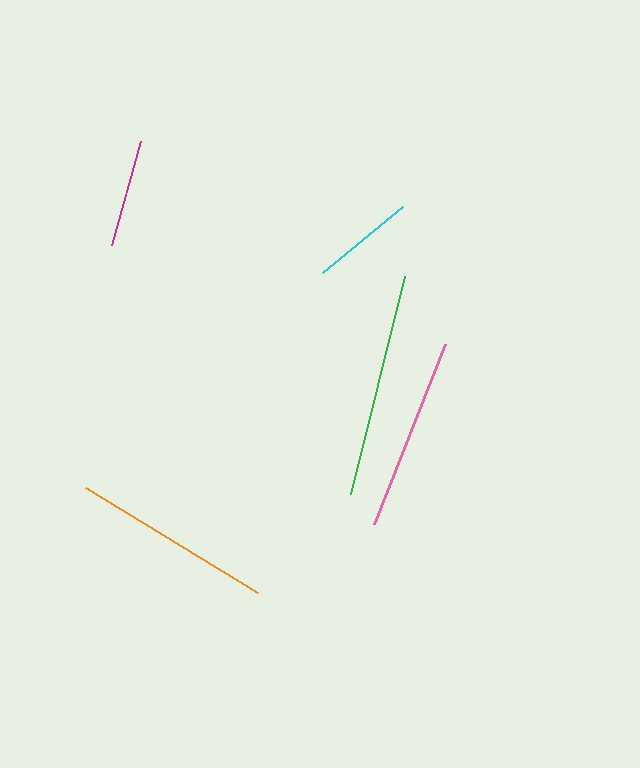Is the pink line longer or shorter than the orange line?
The orange line is longer than the pink line.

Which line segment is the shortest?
The cyan line is the shortest at approximately 104 pixels.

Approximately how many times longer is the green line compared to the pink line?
The green line is approximately 1.2 times the length of the pink line.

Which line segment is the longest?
The green line is the longest at approximately 225 pixels.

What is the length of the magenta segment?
The magenta segment is approximately 108 pixels long.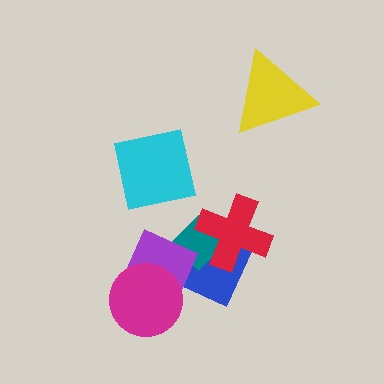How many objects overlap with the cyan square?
0 objects overlap with the cyan square.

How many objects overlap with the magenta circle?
1 object overlaps with the magenta circle.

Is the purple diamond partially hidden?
Yes, it is partially covered by another shape.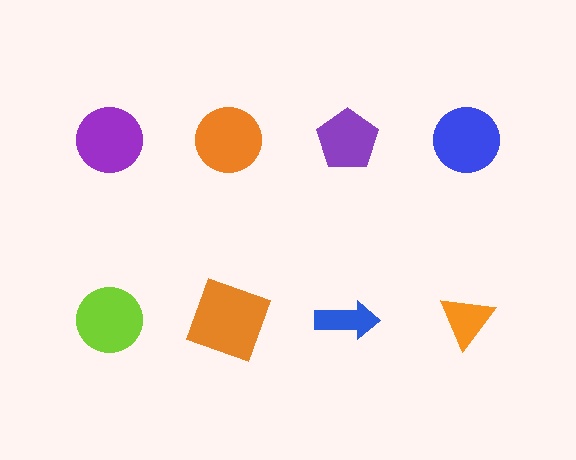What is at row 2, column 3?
A blue arrow.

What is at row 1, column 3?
A purple pentagon.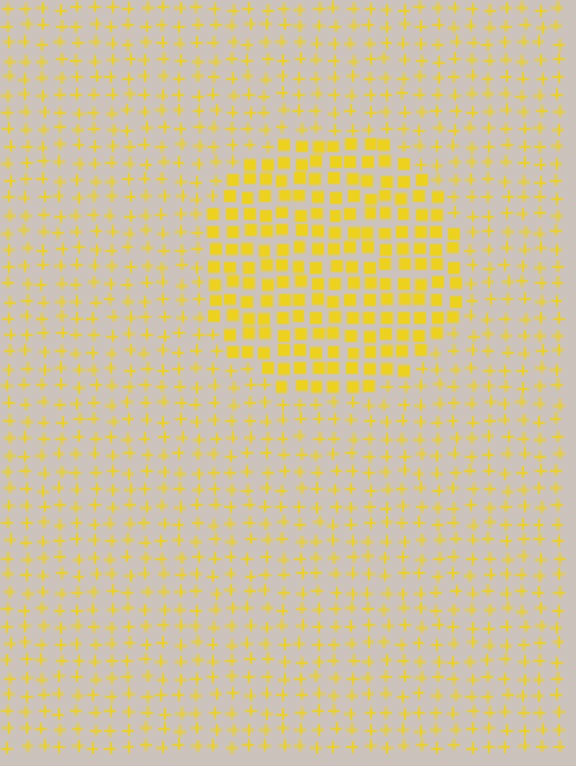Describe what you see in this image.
The image is filled with small yellow elements arranged in a uniform grid. A circle-shaped region contains squares, while the surrounding area contains plus signs. The boundary is defined purely by the change in element shape.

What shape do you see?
I see a circle.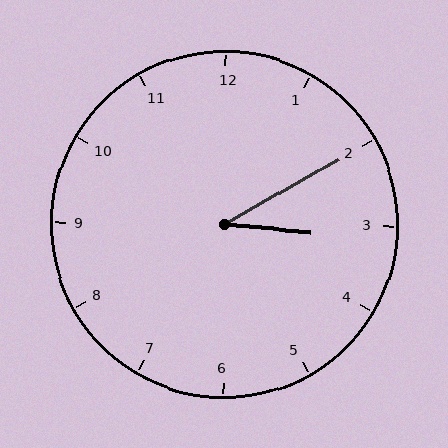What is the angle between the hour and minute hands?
Approximately 35 degrees.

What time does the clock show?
3:10.